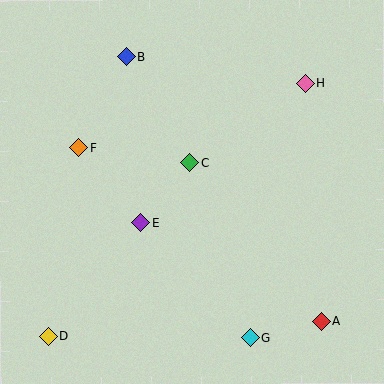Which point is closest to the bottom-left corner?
Point D is closest to the bottom-left corner.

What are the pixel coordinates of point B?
Point B is at (127, 57).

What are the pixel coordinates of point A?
Point A is at (321, 322).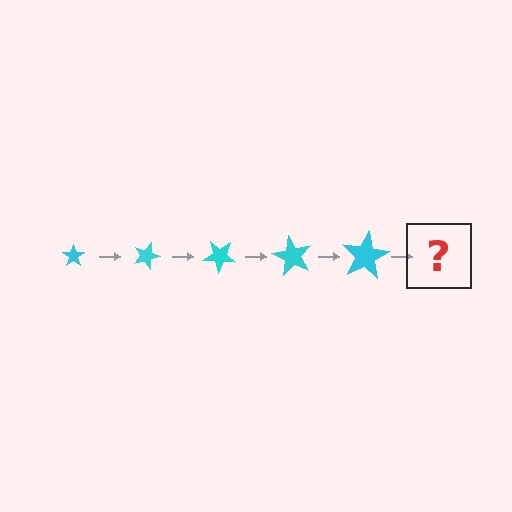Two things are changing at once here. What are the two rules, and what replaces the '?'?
The two rules are that the star grows larger each step and it rotates 20 degrees each step. The '?' should be a star, larger than the previous one and rotated 100 degrees from the start.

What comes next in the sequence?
The next element should be a star, larger than the previous one and rotated 100 degrees from the start.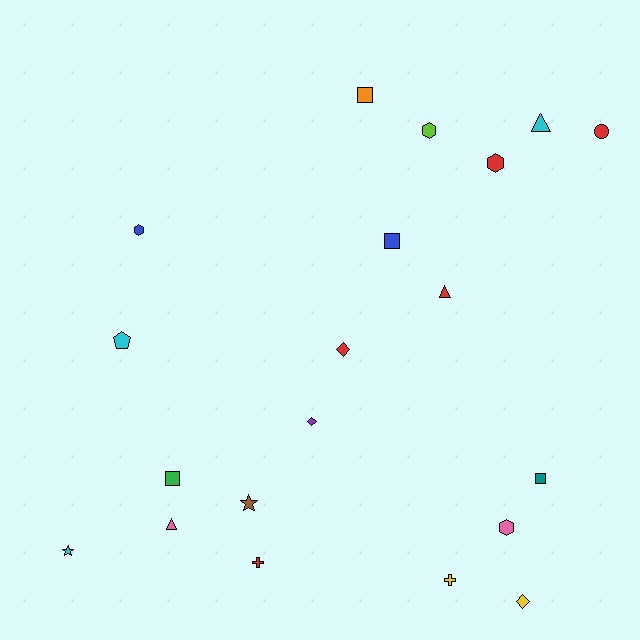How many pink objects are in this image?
There are 2 pink objects.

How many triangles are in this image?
There are 3 triangles.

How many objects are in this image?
There are 20 objects.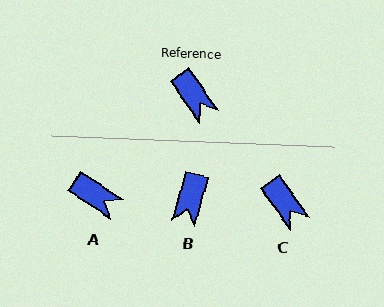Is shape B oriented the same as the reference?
No, it is off by about 50 degrees.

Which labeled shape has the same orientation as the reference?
C.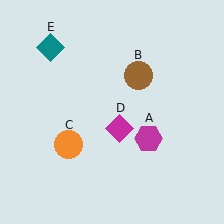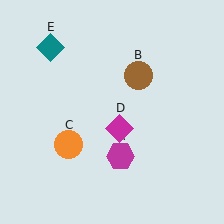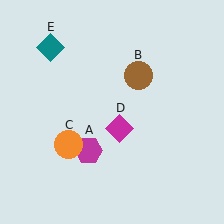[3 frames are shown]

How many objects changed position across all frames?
1 object changed position: magenta hexagon (object A).